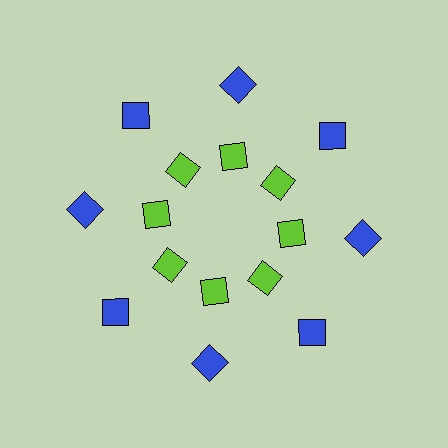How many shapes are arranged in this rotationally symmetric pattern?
There are 16 shapes, arranged in 8 groups of 2.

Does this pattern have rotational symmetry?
Yes, this pattern has 8-fold rotational symmetry. It looks the same after rotating 45 degrees around the center.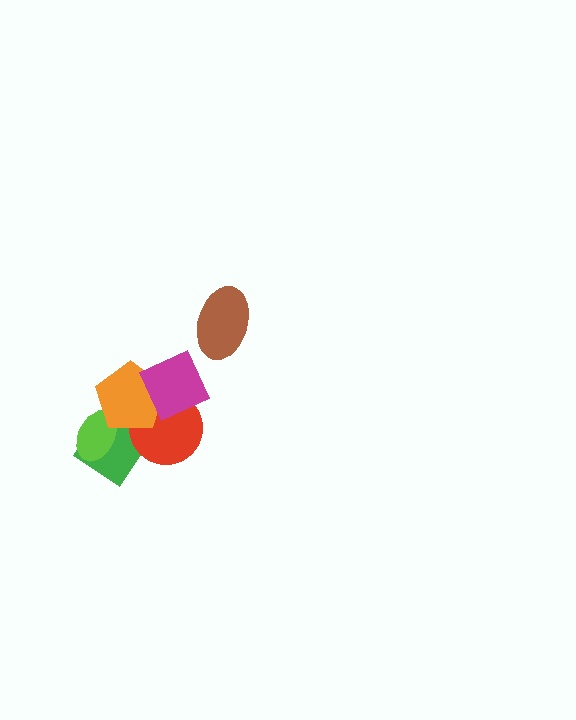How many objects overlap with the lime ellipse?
2 objects overlap with the lime ellipse.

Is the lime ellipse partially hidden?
Yes, it is partially covered by another shape.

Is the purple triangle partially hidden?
Yes, it is partially covered by another shape.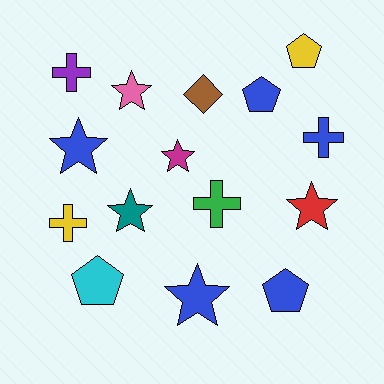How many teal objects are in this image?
There is 1 teal object.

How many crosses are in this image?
There are 4 crosses.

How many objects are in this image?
There are 15 objects.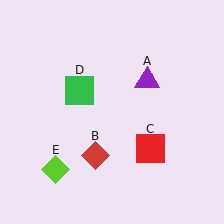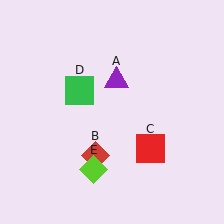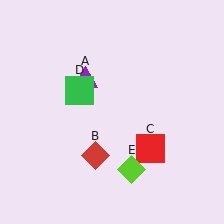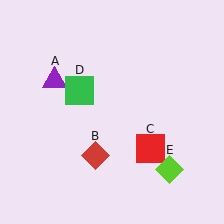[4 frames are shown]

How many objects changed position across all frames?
2 objects changed position: purple triangle (object A), lime diamond (object E).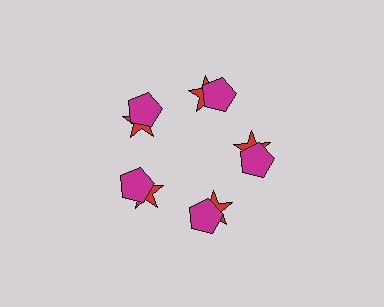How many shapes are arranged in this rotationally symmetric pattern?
There are 10 shapes, arranged in 5 groups of 2.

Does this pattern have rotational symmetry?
Yes, this pattern has 5-fold rotational symmetry. It looks the same after rotating 72 degrees around the center.